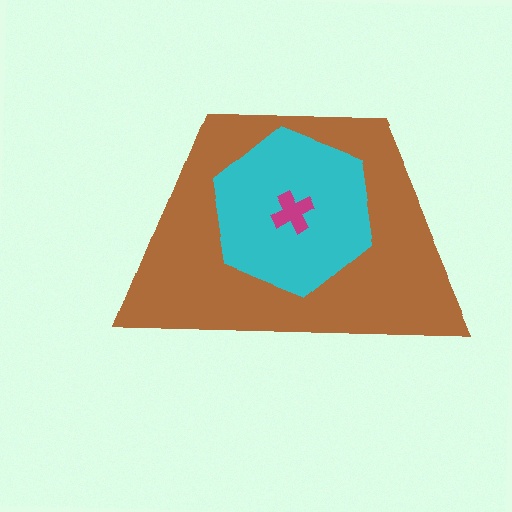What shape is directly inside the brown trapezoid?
The cyan hexagon.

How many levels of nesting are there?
3.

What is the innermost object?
The magenta cross.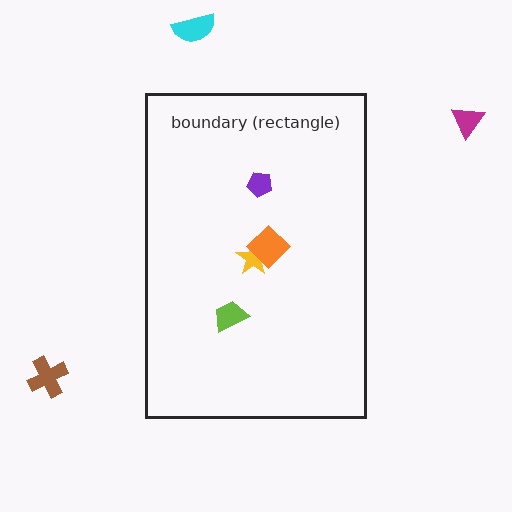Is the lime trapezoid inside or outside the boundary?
Inside.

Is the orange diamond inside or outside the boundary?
Inside.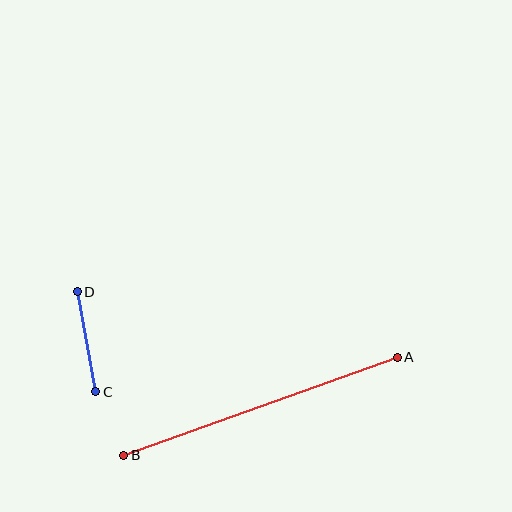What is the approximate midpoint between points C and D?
The midpoint is at approximately (86, 342) pixels.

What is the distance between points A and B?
The distance is approximately 290 pixels.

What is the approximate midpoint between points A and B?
The midpoint is at approximately (260, 406) pixels.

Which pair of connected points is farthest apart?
Points A and B are farthest apart.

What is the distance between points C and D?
The distance is approximately 102 pixels.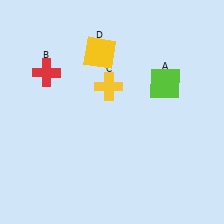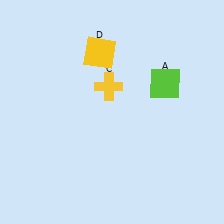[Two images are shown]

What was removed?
The red cross (B) was removed in Image 2.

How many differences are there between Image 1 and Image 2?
There is 1 difference between the two images.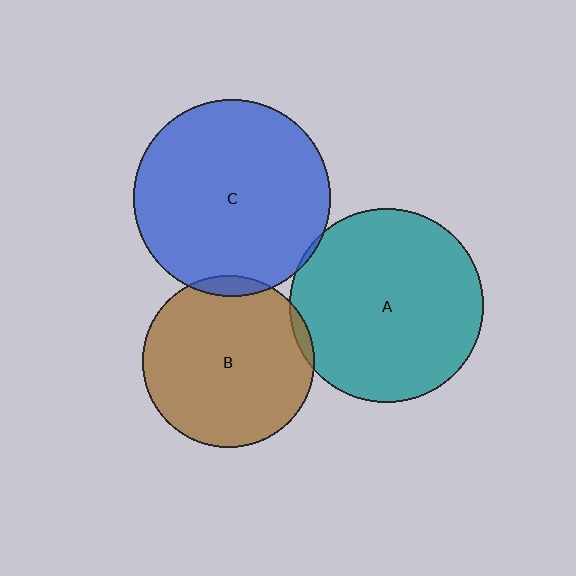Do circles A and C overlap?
Yes.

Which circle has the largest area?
Circle C (blue).